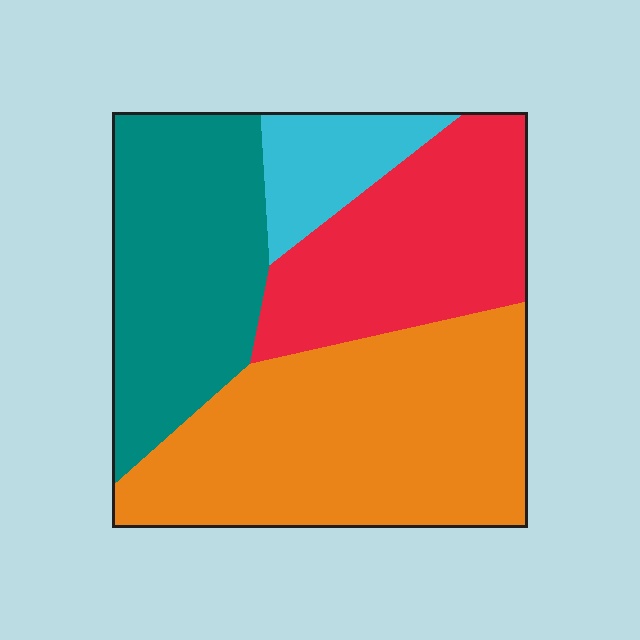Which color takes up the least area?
Cyan, at roughly 10%.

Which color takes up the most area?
Orange, at roughly 40%.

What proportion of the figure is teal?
Teal takes up about one quarter (1/4) of the figure.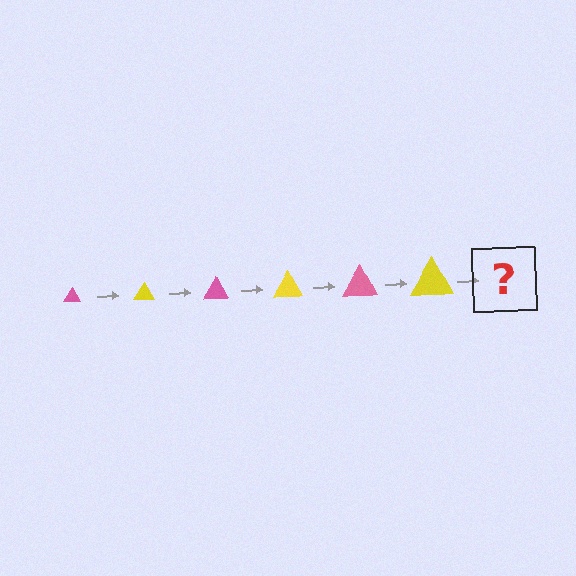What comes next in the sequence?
The next element should be a pink triangle, larger than the previous one.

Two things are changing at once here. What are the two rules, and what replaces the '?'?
The two rules are that the triangle grows larger each step and the color cycles through pink and yellow. The '?' should be a pink triangle, larger than the previous one.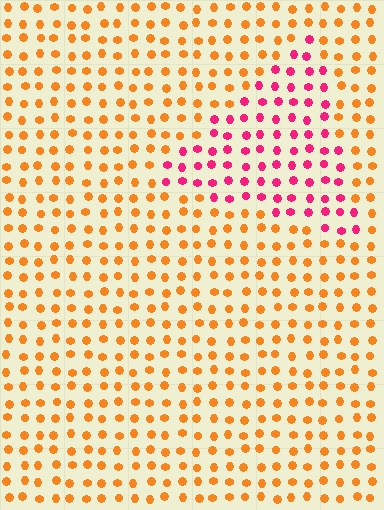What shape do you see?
I see a triangle.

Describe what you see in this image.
The image is filled with small orange elements in a uniform arrangement. A triangle-shaped region is visible where the elements are tinted to a slightly different hue, forming a subtle color boundary.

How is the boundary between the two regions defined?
The boundary is defined purely by a slight shift in hue (about 55 degrees). Spacing, size, and orientation are identical on both sides.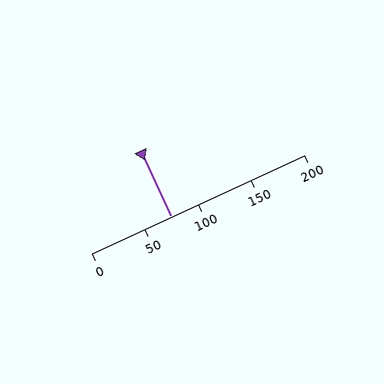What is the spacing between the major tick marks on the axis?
The major ticks are spaced 50 apart.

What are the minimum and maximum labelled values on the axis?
The axis runs from 0 to 200.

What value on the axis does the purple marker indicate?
The marker indicates approximately 75.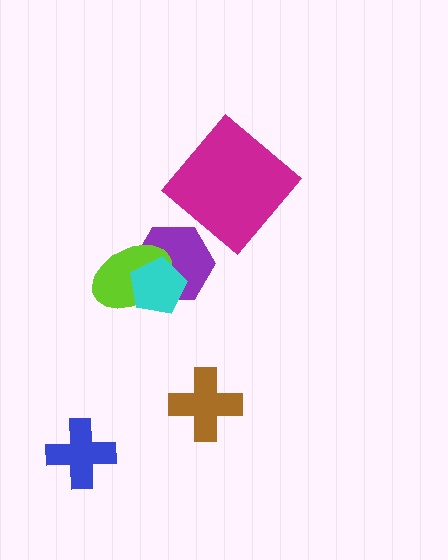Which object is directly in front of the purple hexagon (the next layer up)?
The lime ellipse is directly in front of the purple hexagon.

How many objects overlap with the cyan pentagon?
2 objects overlap with the cyan pentagon.